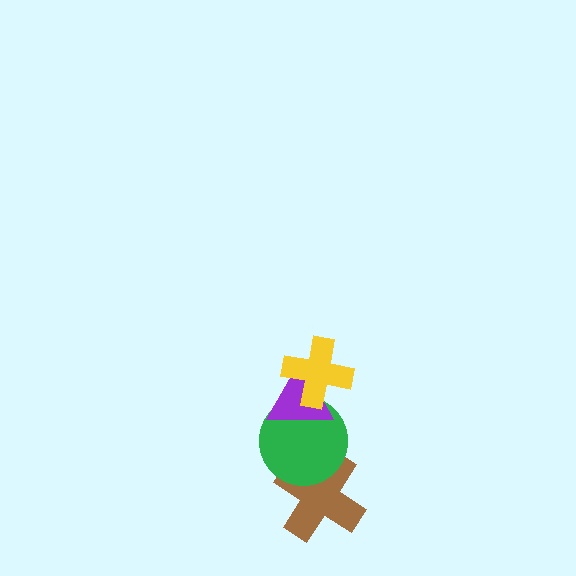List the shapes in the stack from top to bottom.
From top to bottom: the yellow cross, the purple triangle, the green circle, the brown cross.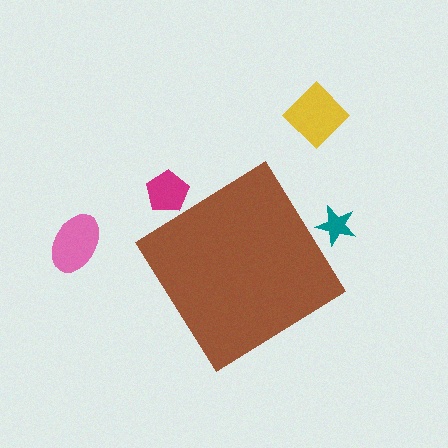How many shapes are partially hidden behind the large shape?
2 shapes are partially hidden.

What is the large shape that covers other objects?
A brown diamond.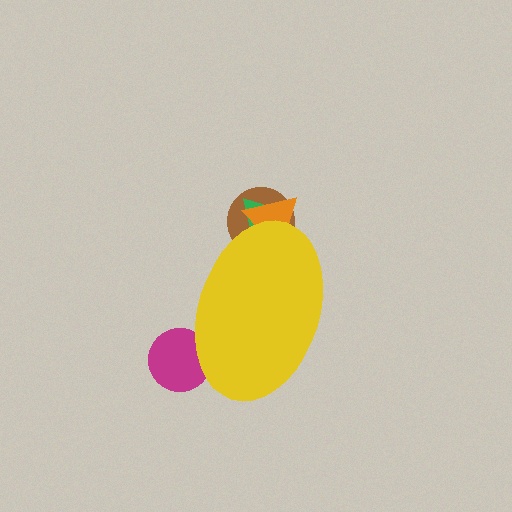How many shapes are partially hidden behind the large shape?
4 shapes are partially hidden.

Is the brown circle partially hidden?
Yes, the brown circle is partially hidden behind the yellow ellipse.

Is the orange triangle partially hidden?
Yes, the orange triangle is partially hidden behind the yellow ellipse.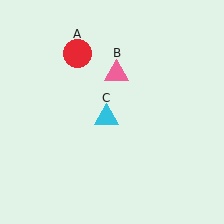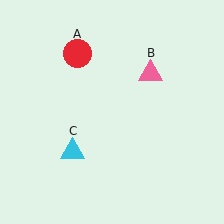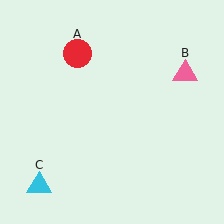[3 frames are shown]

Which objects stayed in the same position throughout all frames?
Red circle (object A) remained stationary.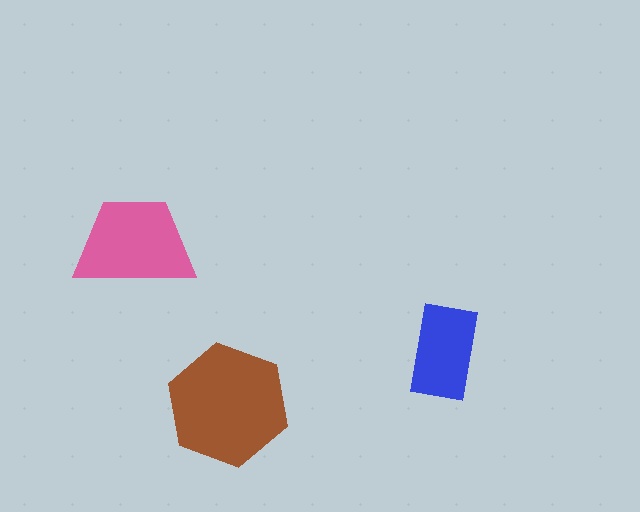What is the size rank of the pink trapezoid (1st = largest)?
2nd.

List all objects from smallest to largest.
The blue rectangle, the pink trapezoid, the brown hexagon.